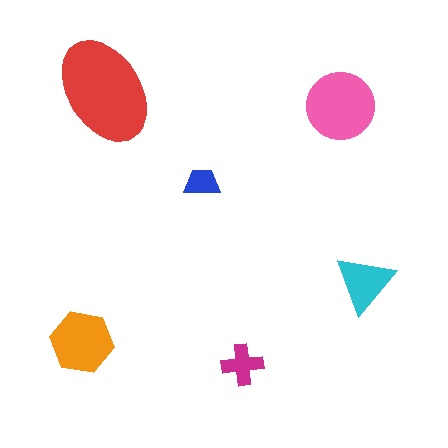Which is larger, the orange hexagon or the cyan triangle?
The orange hexagon.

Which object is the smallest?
The blue trapezoid.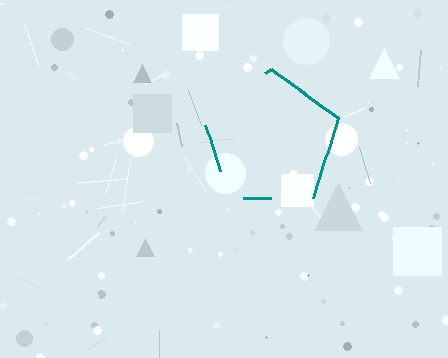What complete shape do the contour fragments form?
The contour fragments form a pentagon.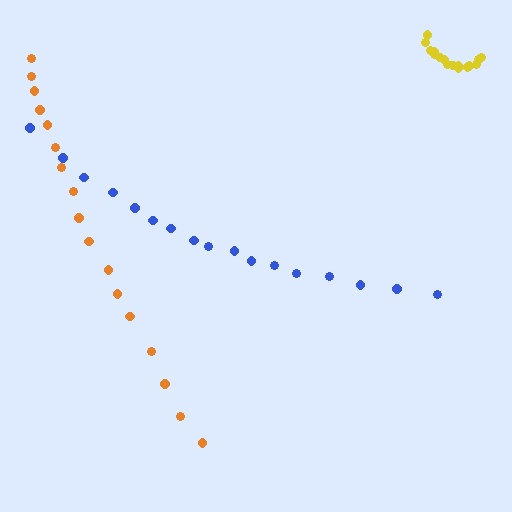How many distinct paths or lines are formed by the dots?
There are 3 distinct paths.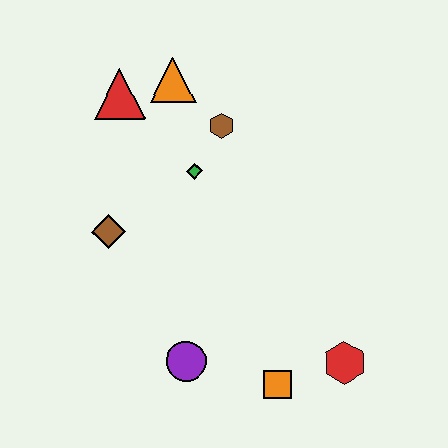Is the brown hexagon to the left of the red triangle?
No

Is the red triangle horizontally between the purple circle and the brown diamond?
Yes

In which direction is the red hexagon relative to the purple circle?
The red hexagon is to the right of the purple circle.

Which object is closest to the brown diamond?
The green diamond is closest to the brown diamond.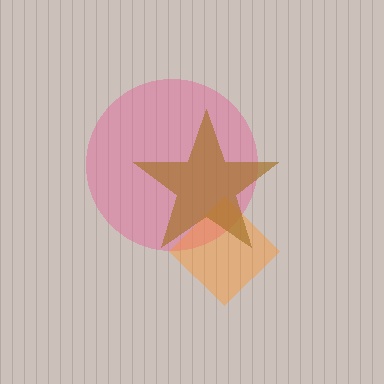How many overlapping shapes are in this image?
There are 3 overlapping shapes in the image.